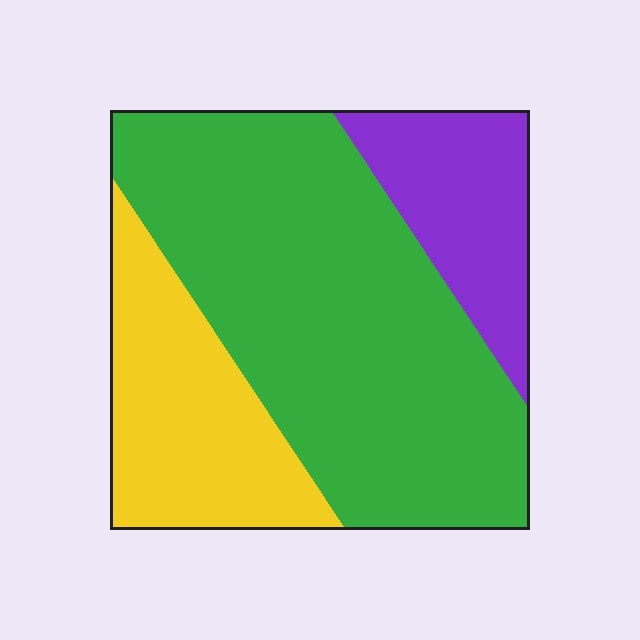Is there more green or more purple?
Green.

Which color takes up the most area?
Green, at roughly 60%.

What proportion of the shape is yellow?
Yellow covers around 25% of the shape.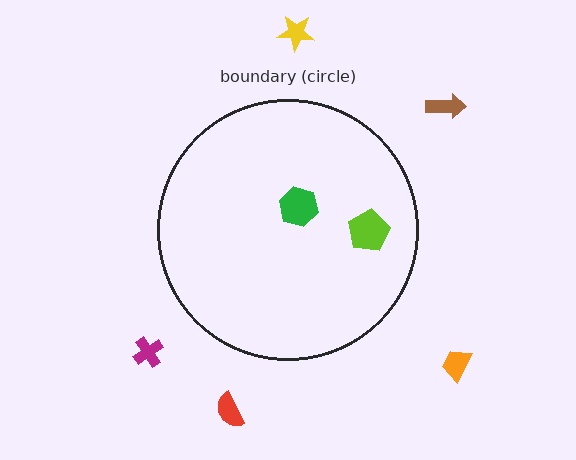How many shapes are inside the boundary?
2 inside, 5 outside.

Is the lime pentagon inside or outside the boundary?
Inside.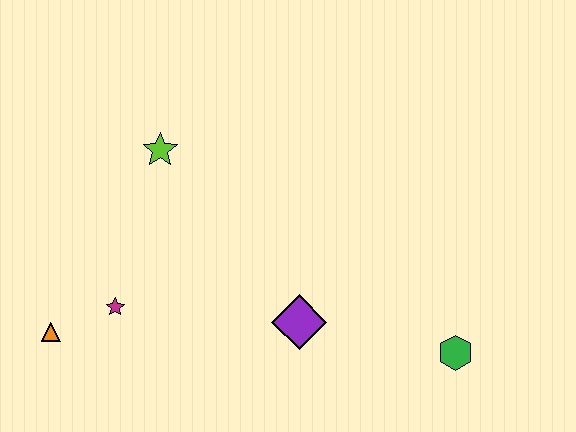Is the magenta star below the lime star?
Yes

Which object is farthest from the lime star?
The green hexagon is farthest from the lime star.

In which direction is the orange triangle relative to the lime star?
The orange triangle is below the lime star.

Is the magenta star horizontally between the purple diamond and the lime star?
No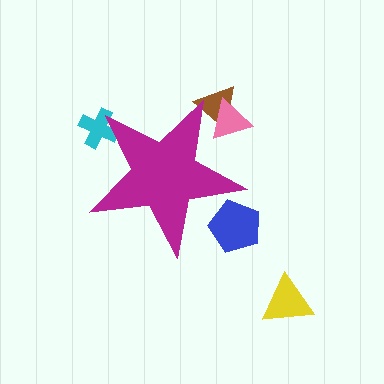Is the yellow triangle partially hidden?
No, the yellow triangle is fully visible.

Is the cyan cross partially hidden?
Yes, the cyan cross is partially hidden behind the magenta star.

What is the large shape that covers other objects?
A magenta star.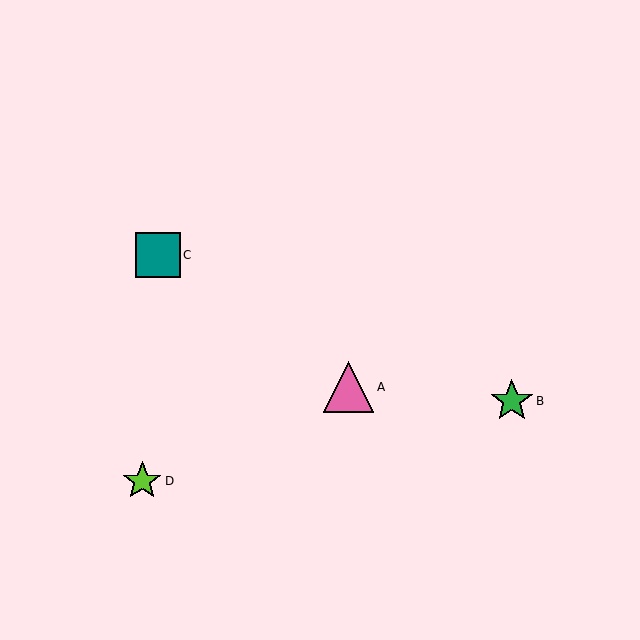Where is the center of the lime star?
The center of the lime star is at (142, 481).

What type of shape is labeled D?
Shape D is a lime star.